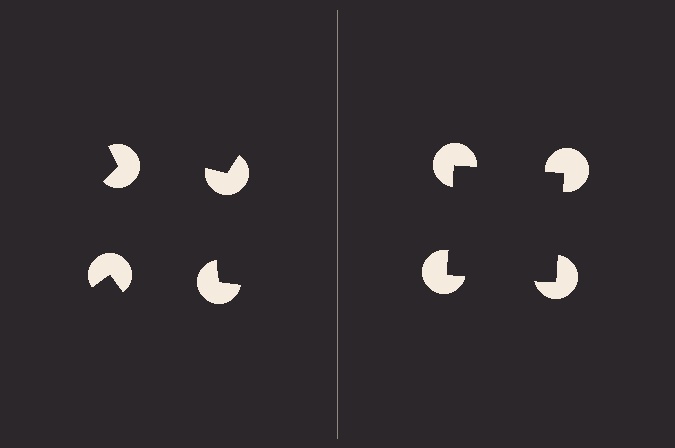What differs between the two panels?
The pac-man discs are positioned identically on both sides; only the wedge orientations differ. On the right they align to a square; on the left they are misaligned.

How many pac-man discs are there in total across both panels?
8 — 4 on each side.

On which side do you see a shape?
An illusory square appears on the right side. On the left side the wedge cuts are rotated, so no coherent shape forms.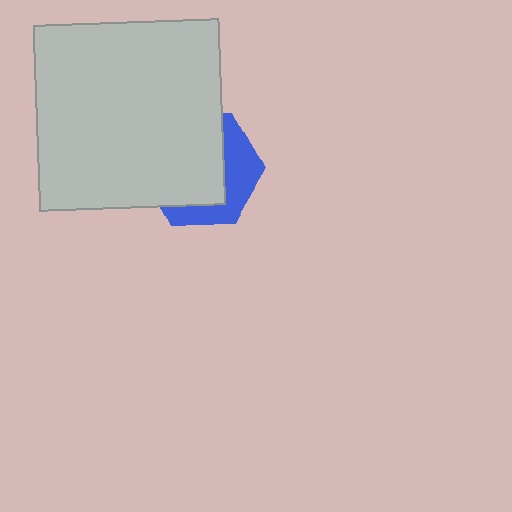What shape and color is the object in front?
The object in front is a light gray square.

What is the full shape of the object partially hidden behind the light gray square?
The partially hidden object is a blue hexagon.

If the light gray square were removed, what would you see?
You would see the complete blue hexagon.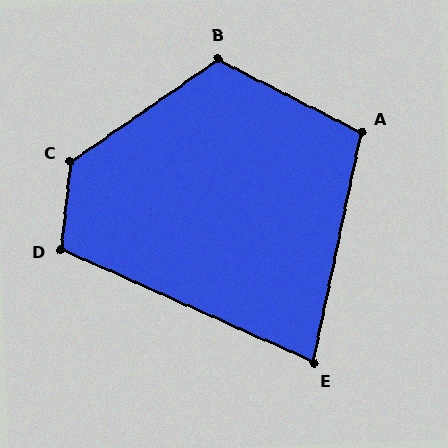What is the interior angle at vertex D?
Approximately 108 degrees (obtuse).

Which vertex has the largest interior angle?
C, at approximately 132 degrees.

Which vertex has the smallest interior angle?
E, at approximately 78 degrees.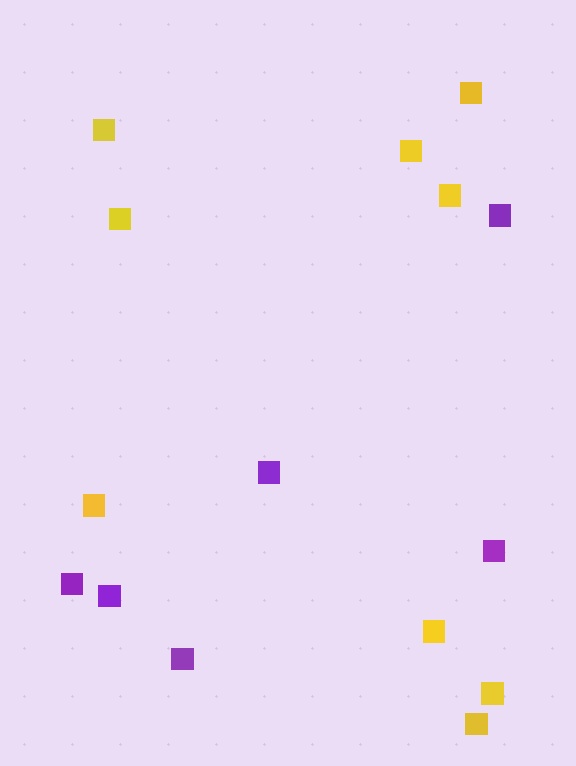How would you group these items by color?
There are 2 groups: one group of purple squares (6) and one group of yellow squares (9).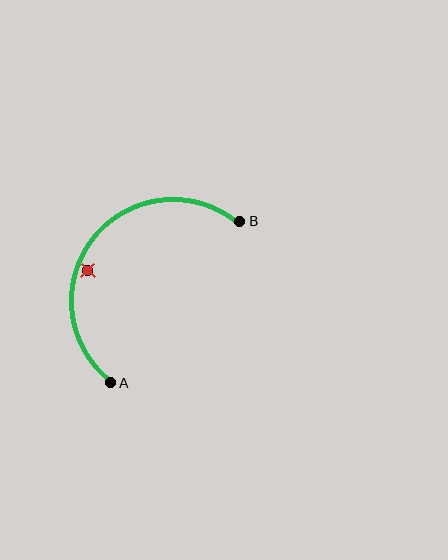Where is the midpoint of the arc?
The arc midpoint is the point on the curve farthest from the straight line joining A and B. It sits above and to the left of that line.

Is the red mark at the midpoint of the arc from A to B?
No — the red mark does not lie on the arc at all. It sits slightly inside the curve.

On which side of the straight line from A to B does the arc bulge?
The arc bulges above and to the left of the straight line connecting A and B.